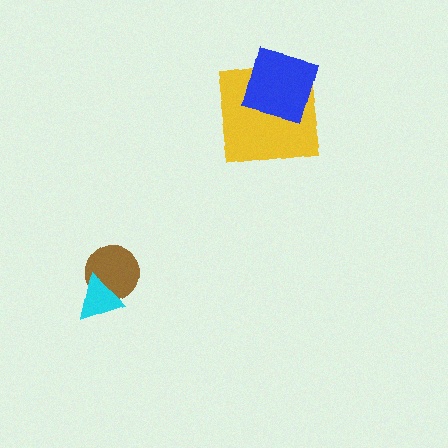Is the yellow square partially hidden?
Yes, it is partially covered by another shape.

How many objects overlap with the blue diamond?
1 object overlaps with the blue diamond.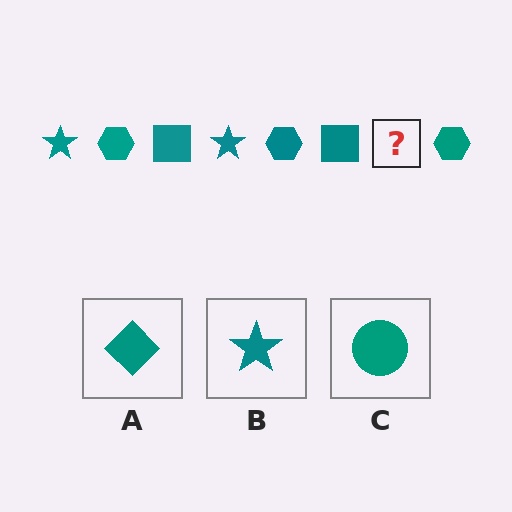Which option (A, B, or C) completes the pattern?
B.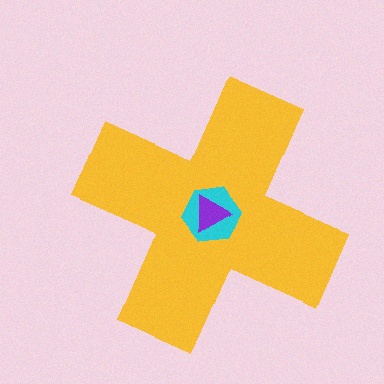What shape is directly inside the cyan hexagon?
The purple triangle.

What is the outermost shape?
The yellow cross.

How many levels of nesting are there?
3.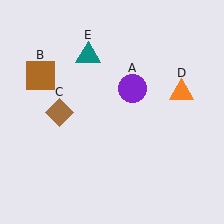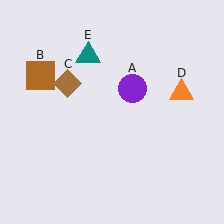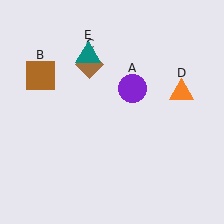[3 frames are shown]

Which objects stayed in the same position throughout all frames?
Purple circle (object A) and brown square (object B) and orange triangle (object D) and teal triangle (object E) remained stationary.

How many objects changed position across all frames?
1 object changed position: brown diamond (object C).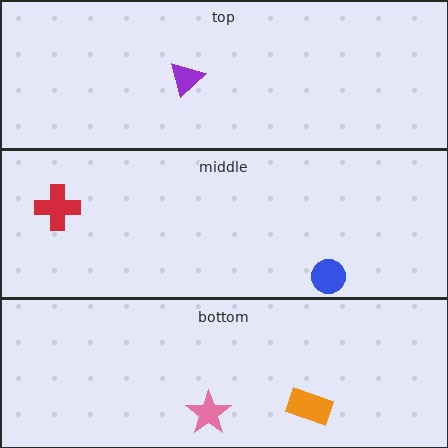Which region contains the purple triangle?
The top region.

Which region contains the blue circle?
The middle region.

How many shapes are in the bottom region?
2.